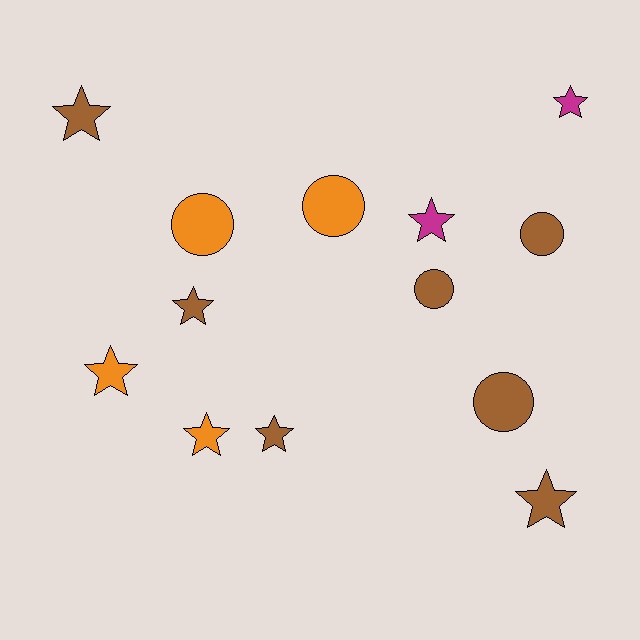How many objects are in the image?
There are 13 objects.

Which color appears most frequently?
Brown, with 7 objects.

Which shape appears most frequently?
Star, with 8 objects.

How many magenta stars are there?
There are 2 magenta stars.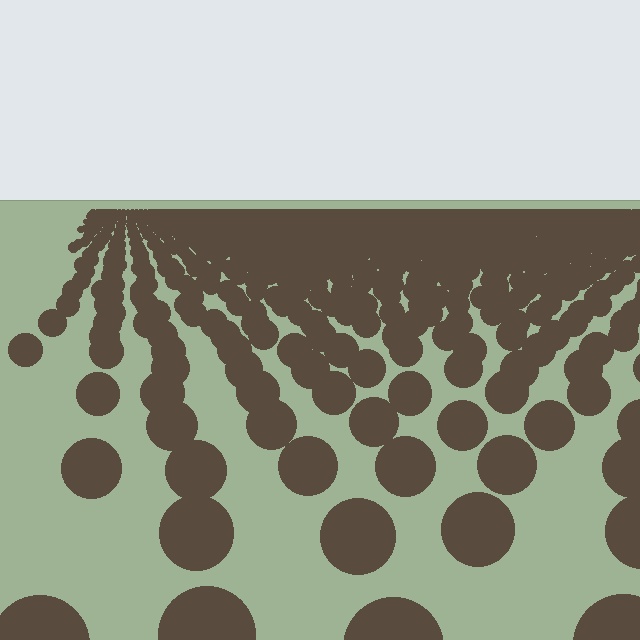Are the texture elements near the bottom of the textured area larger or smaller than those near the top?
Larger. Near the bottom, elements are closer to the viewer and appear at a bigger on-screen size.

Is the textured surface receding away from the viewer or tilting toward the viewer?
The surface is receding away from the viewer. Texture elements get smaller and denser toward the top.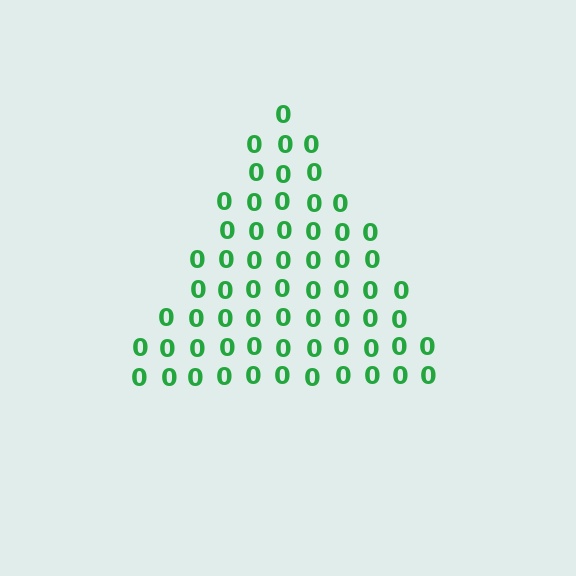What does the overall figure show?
The overall figure shows a triangle.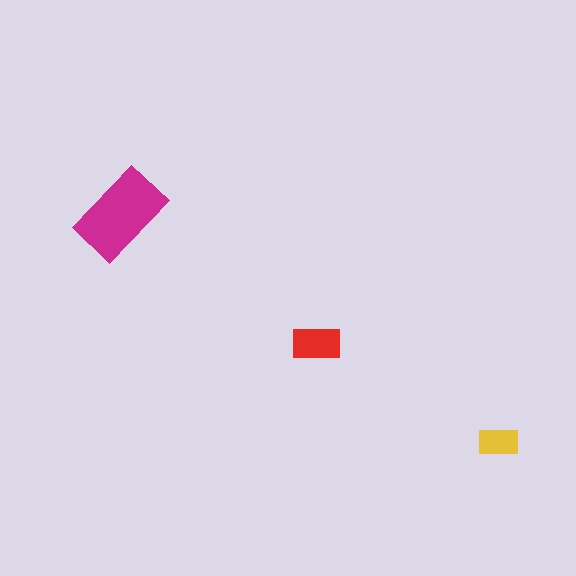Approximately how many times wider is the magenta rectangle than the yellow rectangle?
About 2 times wider.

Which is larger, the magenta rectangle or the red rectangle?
The magenta one.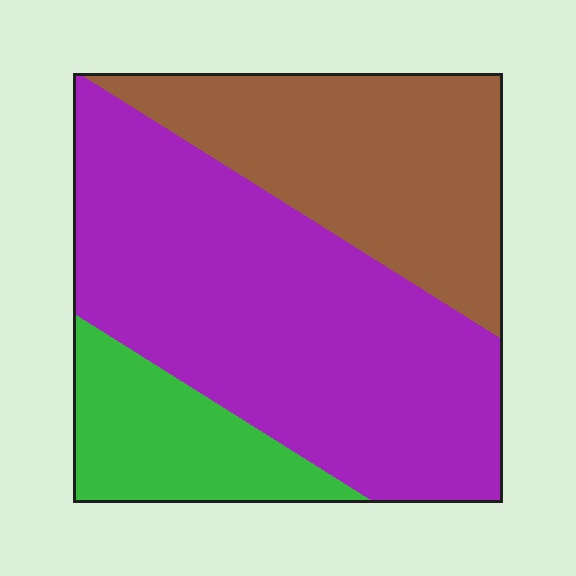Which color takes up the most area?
Purple, at roughly 55%.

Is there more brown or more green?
Brown.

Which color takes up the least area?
Green, at roughly 15%.